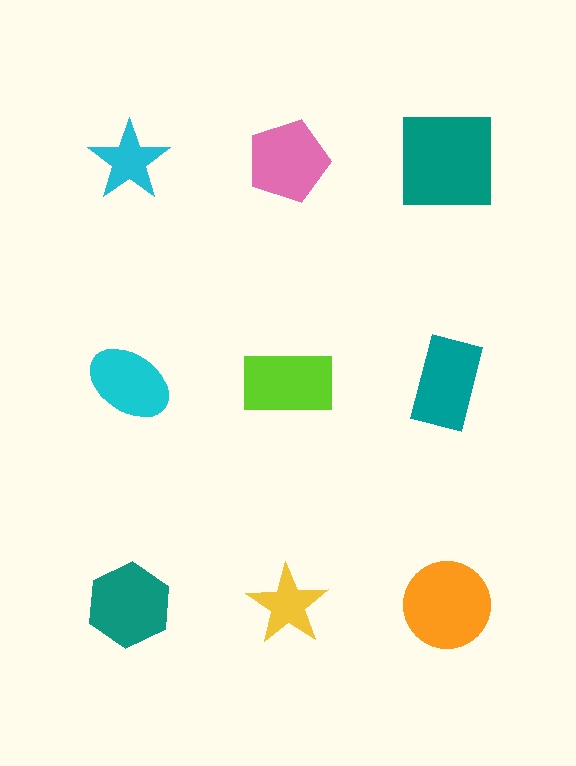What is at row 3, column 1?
A teal hexagon.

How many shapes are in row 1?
3 shapes.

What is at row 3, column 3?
An orange circle.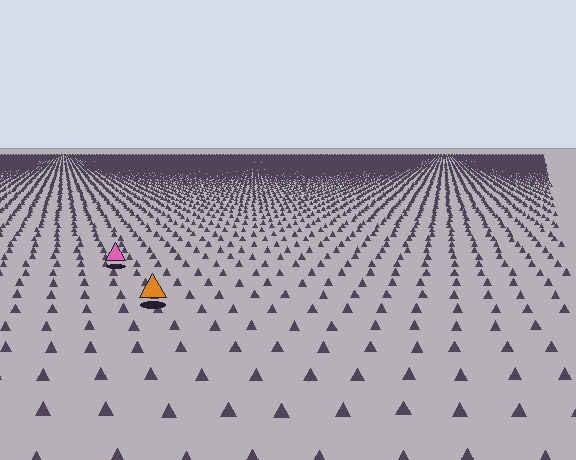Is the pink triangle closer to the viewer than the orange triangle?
No. The orange triangle is closer — you can tell from the texture gradient: the ground texture is coarser near it.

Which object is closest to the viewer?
The orange triangle is closest. The texture marks near it are larger and more spread out.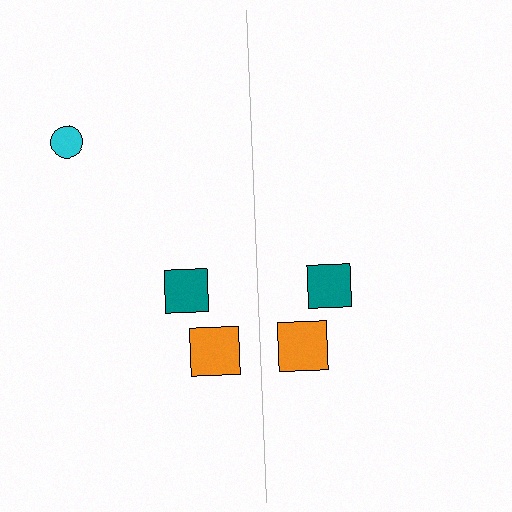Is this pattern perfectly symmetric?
No, the pattern is not perfectly symmetric. A cyan circle is missing from the right side.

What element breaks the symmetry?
A cyan circle is missing from the right side.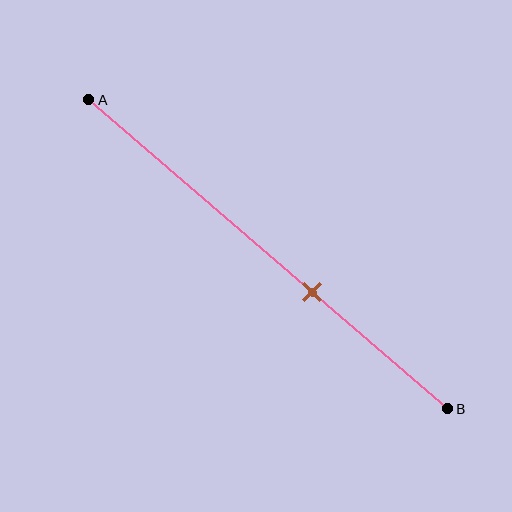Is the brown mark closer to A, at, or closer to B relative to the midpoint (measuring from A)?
The brown mark is closer to point B than the midpoint of segment AB.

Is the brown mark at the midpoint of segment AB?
No, the mark is at about 60% from A, not at the 50% midpoint.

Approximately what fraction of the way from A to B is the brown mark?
The brown mark is approximately 60% of the way from A to B.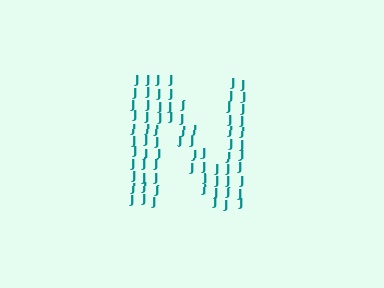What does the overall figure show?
The overall figure shows the letter N.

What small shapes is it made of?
It is made of small letter J's.